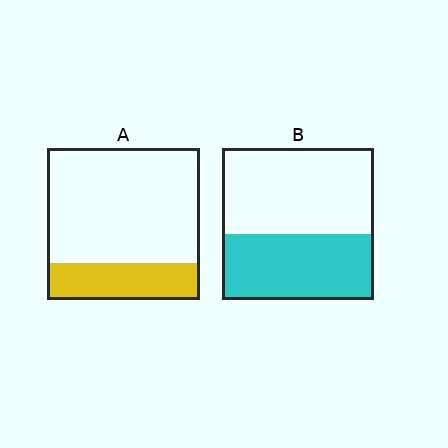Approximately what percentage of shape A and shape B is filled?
A is approximately 25% and B is approximately 45%.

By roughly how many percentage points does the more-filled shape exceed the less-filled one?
By roughly 20 percentage points (B over A).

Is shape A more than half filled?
No.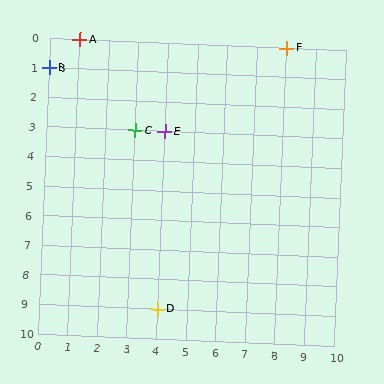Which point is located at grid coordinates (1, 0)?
Point A is at (1, 0).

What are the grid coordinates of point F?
Point F is at grid coordinates (8, 0).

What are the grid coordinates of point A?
Point A is at grid coordinates (1, 0).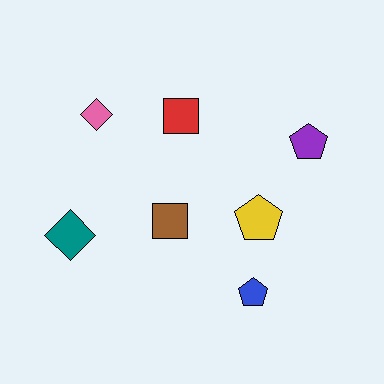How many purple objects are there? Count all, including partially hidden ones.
There is 1 purple object.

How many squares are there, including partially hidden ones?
There are 2 squares.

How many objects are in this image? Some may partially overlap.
There are 7 objects.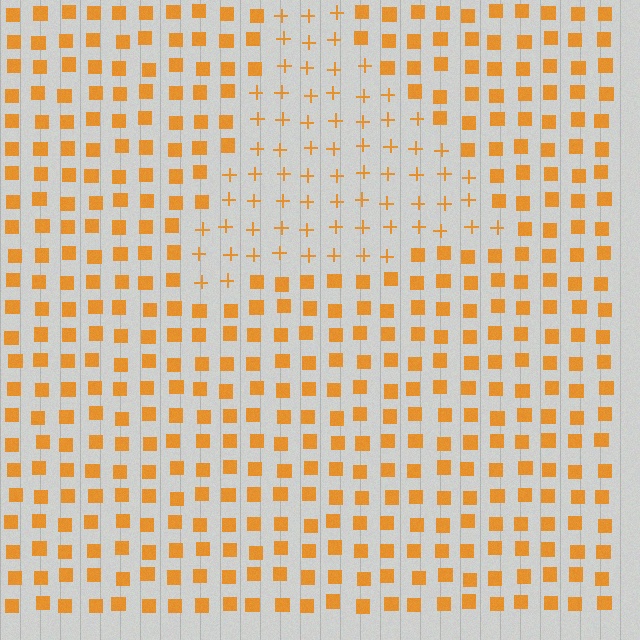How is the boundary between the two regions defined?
The boundary is defined by a change in element shape: plus signs inside vs. squares outside. All elements share the same color and spacing.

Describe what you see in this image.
The image is filled with small orange elements arranged in a uniform grid. A triangle-shaped region contains plus signs, while the surrounding area contains squares. The boundary is defined purely by the change in element shape.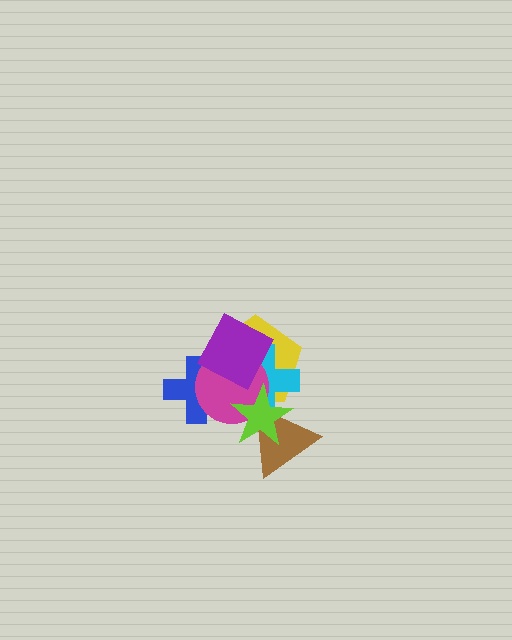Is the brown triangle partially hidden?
Yes, it is partially covered by another shape.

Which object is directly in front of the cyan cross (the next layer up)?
The magenta circle is directly in front of the cyan cross.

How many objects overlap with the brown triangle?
2 objects overlap with the brown triangle.